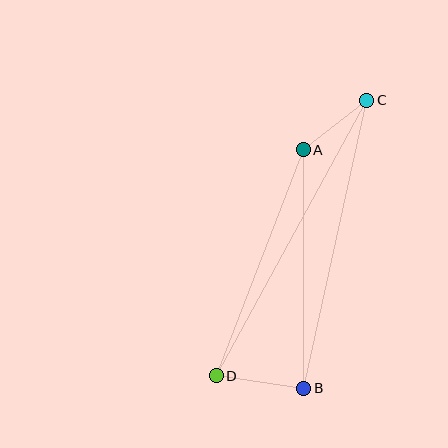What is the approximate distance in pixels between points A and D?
The distance between A and D is approximately 242 pixels.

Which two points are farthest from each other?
Points C and D are farthest from each other.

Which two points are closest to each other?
Points A and C are closest to each other.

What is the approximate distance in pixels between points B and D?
The distance between B and D is approximately 88 pixels.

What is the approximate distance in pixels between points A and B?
The distance between A and B is approximately 238 pixels.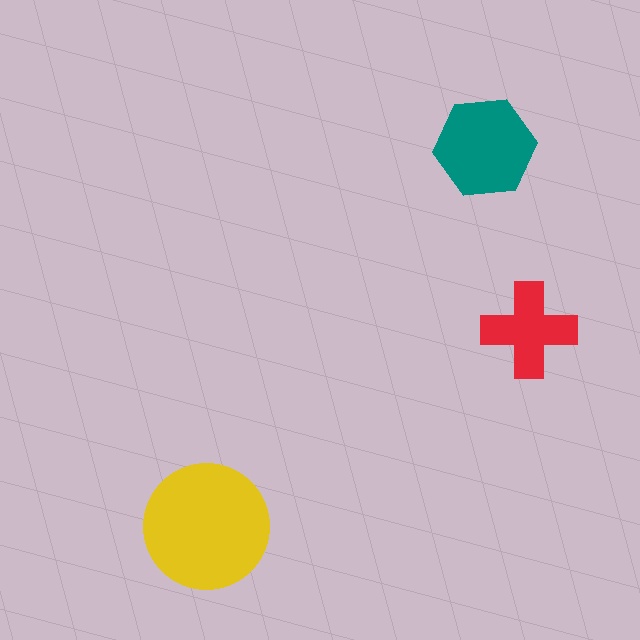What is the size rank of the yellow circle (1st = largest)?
1st.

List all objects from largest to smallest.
The yellow circle, the teal hexagon, the red cross.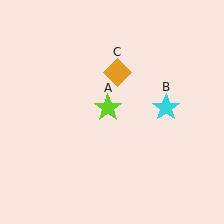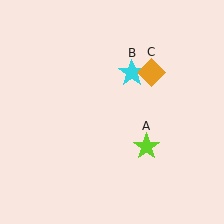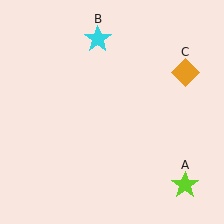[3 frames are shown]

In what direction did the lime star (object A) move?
The lime star (object A) moved down and to the right.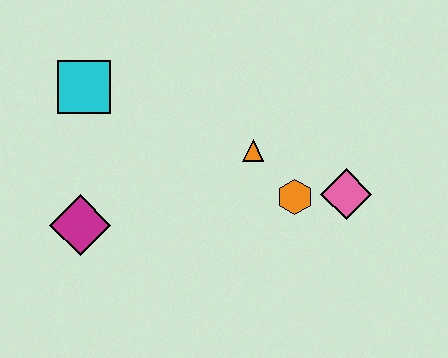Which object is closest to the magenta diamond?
The cyan square is closest to the magenta diamond.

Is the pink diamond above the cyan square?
No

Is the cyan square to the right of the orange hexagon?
No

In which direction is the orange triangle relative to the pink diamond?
The orange triangle is to the left of the pink diamond.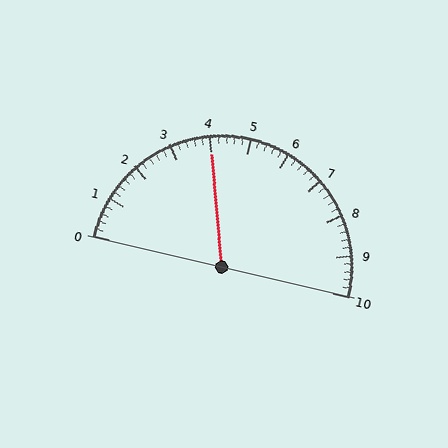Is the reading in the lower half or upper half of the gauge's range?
The reading is in the lower half of the range (0 to 10).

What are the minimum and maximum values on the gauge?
The gauge ranges from 0 to 10.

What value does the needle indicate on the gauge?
The needle indicates approximately 4.0.